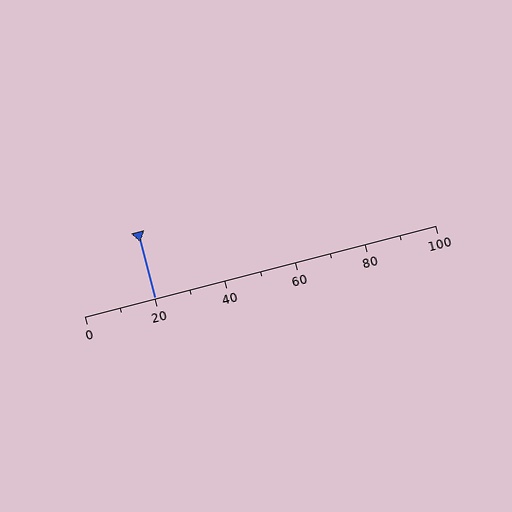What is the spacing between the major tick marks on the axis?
The major ticks are spaced 20 apart.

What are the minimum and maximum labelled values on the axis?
The axis runs from 0 to 100.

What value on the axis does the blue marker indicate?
The marker indicates approximately 20.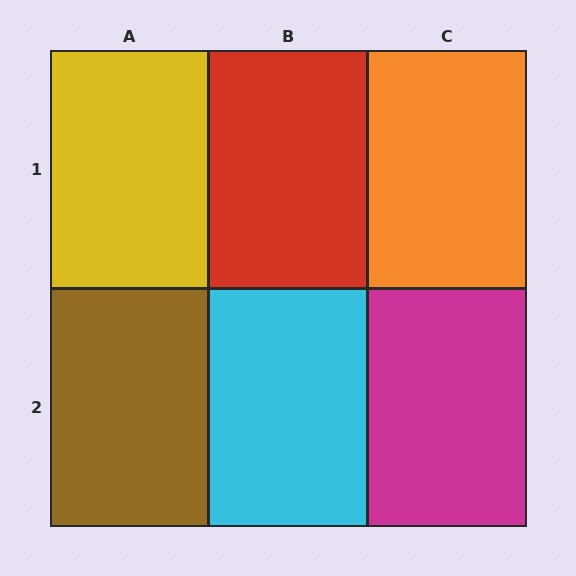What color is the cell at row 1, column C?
Orange.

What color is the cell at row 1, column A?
Yellow.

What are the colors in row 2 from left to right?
Brown, cyan, magenta.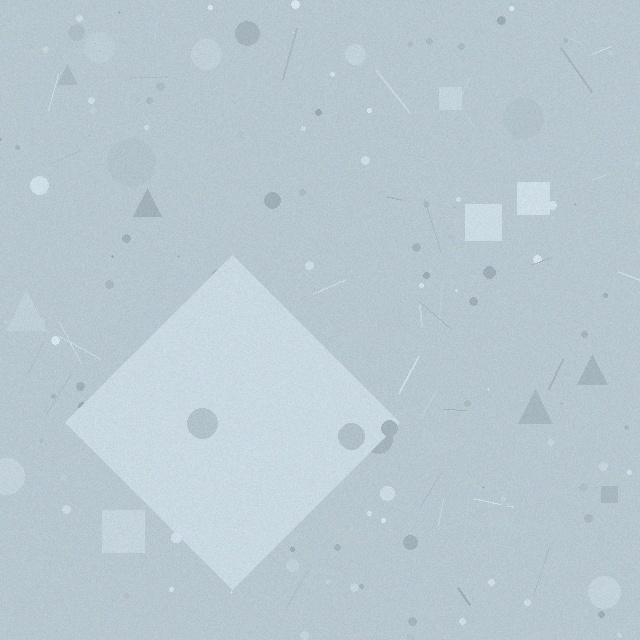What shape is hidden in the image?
A diamond is hidden in the image.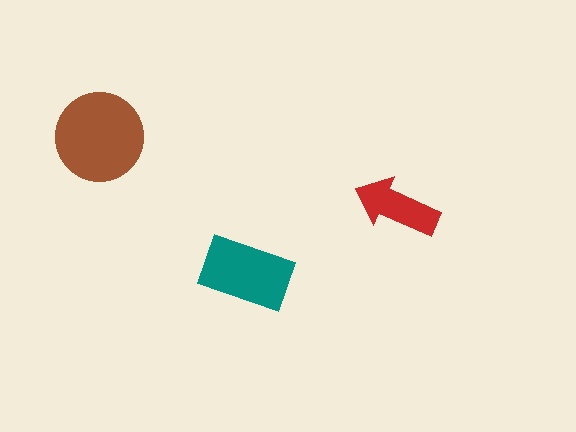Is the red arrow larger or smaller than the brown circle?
Smaller.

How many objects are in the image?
There are 3 objects in the image.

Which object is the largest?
The brown circle.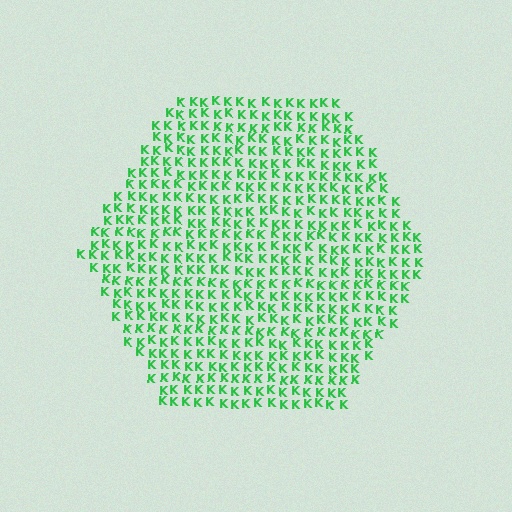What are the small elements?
The small elements are letter K's.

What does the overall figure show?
The overall figure shows a hexagon.